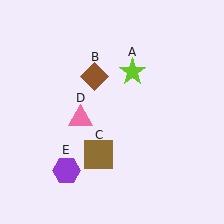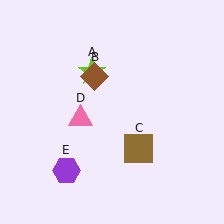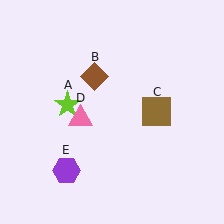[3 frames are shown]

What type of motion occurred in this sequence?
The lime star (object A), brown square (object C) rotated counterclockwise around the center of the scene.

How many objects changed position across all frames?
2 objects changed position: lime star (object A), brown square (object C).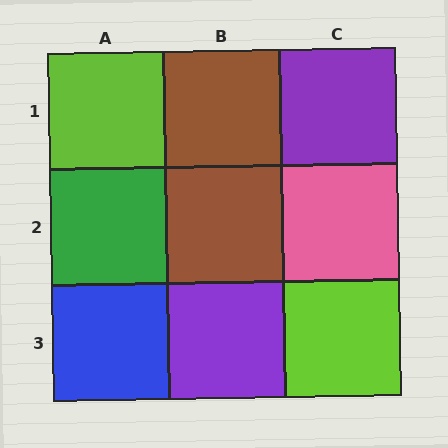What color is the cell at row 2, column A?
Green.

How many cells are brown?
2 cells are brown.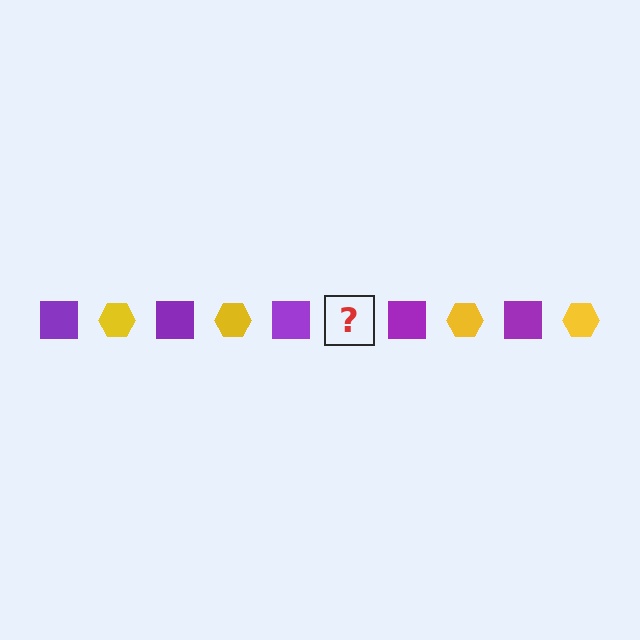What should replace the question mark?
The question mark should be replaced with a yellow hexagon.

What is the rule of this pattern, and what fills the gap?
The rule is that the pattern alternates between purple square and yellow hexagon. The gap should be filled with a yellow hexagon.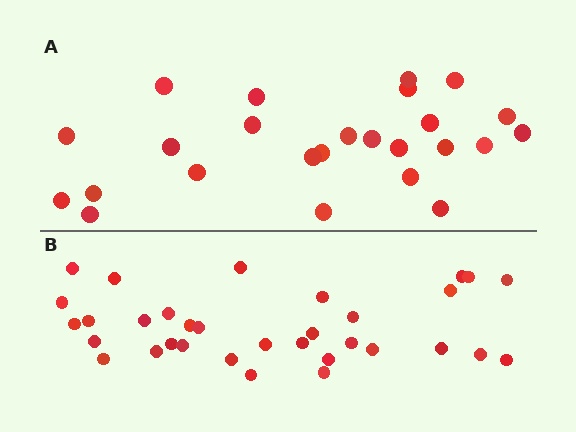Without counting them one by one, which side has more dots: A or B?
Region B (the bottom region) has more dots.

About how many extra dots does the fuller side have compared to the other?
Region B has roughly 8 or so more dots than region A.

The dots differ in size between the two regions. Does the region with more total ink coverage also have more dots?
No. Region A has more total ink coverage because its dots are larger, but region B actually contains more individual dots. Total area can be misleading — the number of items is what matters here.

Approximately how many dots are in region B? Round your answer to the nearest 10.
About 30 dots. (The exact count is 33, which rounds to 30.)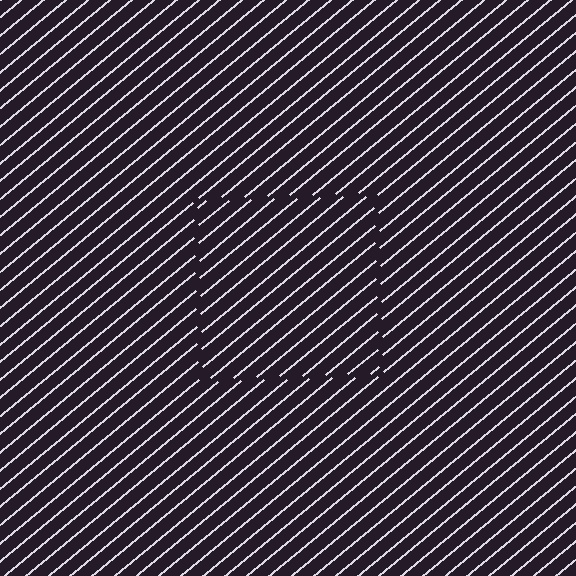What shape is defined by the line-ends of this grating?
An illusory square. The interior of the shape contains the same grating, shifted by half a period — the contour is defined by the phase discontinuity where line-ends from the inner and outer gratings abut.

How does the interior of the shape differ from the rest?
The interior of the shape contains the same grating, shifted by half a period — the contour is defined by the phase discontinuity where line-ends from the inner and outer gratings abut.